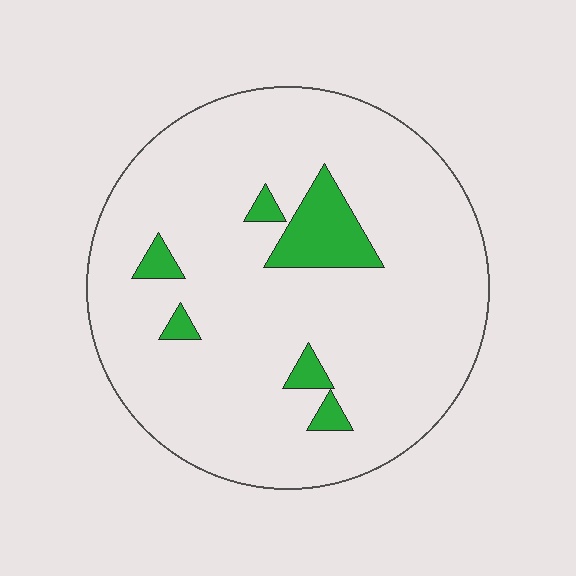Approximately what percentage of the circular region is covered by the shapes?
Approximately 10%.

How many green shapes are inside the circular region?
6.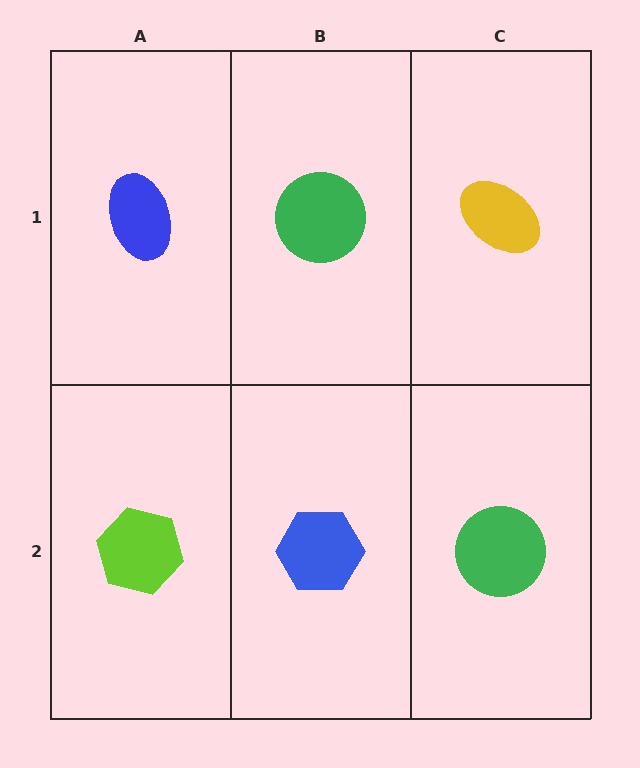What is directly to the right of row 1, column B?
A yellow ellipse.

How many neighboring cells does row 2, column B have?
3.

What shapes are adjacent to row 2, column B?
A green circle (row 1, column B), a lime hexagon (row 2, column A), a green circle (row 2, column C).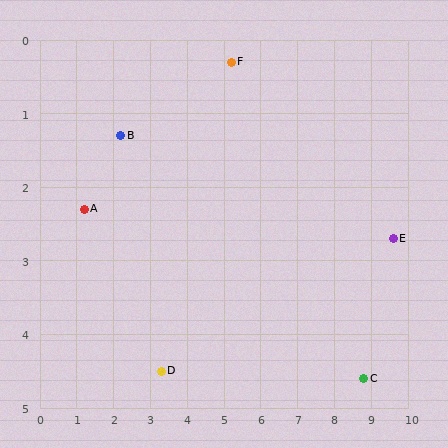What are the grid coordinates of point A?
Point A is at approximately (1.2, 2.3).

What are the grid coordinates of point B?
Point B is at approximately (2.2, 1.3).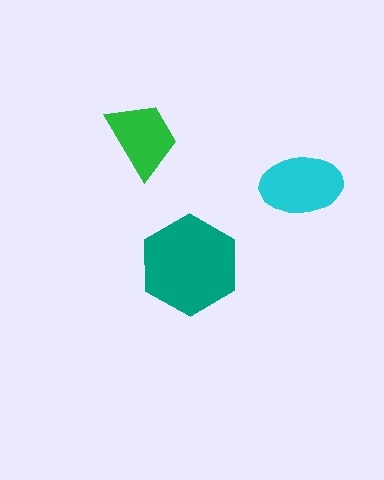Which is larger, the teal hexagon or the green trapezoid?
The teal hexagon.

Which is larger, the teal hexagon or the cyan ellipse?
The teal hexagon.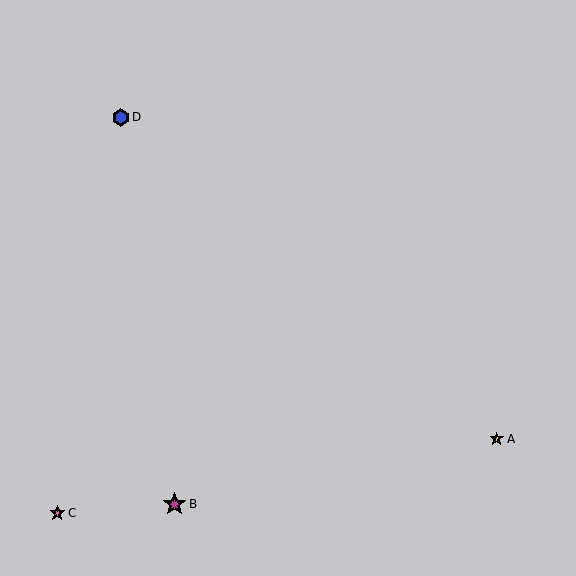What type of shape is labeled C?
Shape C is a pink star.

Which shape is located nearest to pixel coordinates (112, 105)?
The blue hexagon (labeled D) at (121, 117) is nearest to that location.